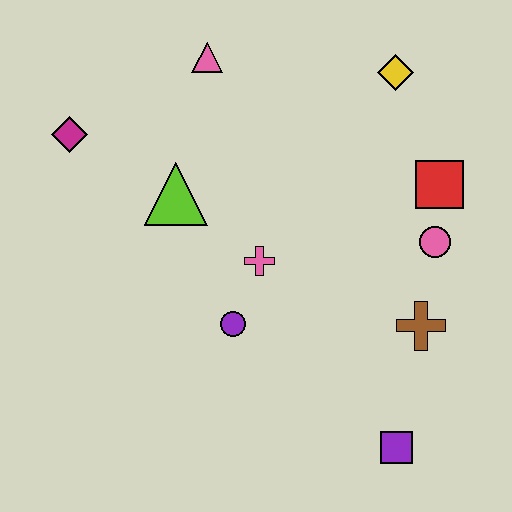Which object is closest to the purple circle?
The pink cross is closest to the purple circle.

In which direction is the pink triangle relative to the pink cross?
The pink triangle is above the pink cross.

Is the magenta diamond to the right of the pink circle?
No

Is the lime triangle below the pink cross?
No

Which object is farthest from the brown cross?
The magenta diamond is farthest from the brown cross.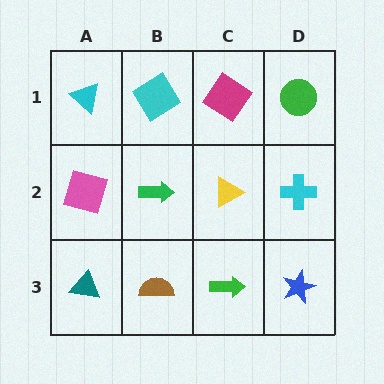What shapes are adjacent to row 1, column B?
A green arrow (row 2, column B), a cyan triangle (row 1, column A), a magenta diamond (row 1, column C).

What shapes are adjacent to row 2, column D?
A green circle (row 1, column D), a blue star (row 3, column D), a yellow triangle (row 2, column C).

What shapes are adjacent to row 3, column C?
A yellow triangle (row 2, column C), a brown semicircle (row 3, column B), a blue star (row 3, column D).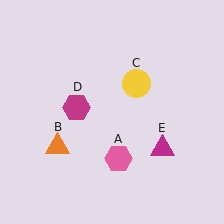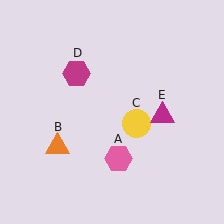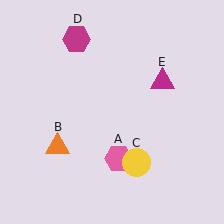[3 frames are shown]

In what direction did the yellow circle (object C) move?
The yellow circle (object C) moved down.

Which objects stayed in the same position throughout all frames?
Pink hexagon (object A) and orange triangle (object B) remained stationary.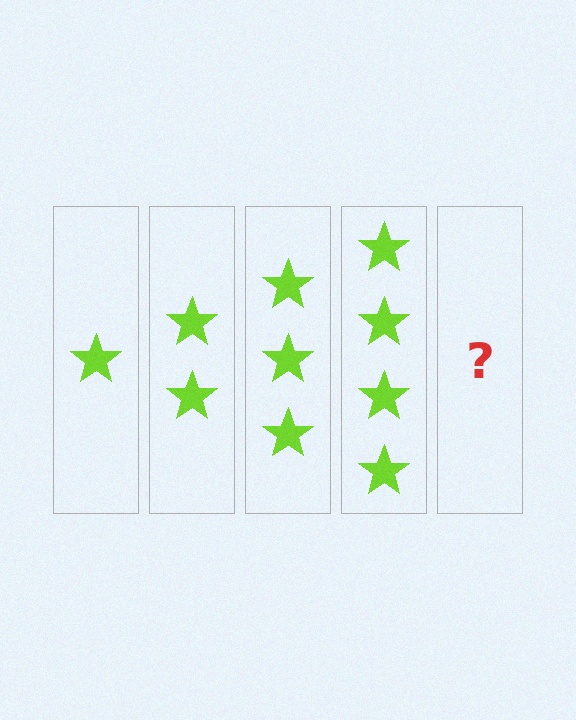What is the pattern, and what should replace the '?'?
The pattern is that each step adds one more star. The '?' should be 5 stars.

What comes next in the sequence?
The next element should be 5 stars.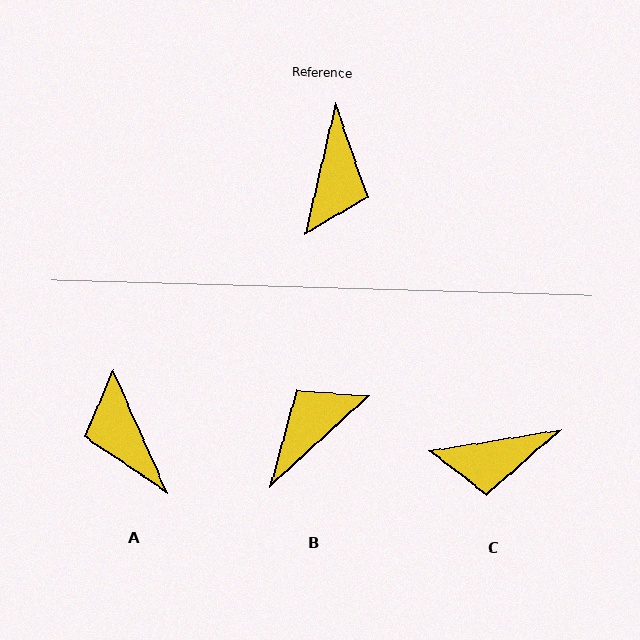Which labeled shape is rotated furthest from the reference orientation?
B, about 146 degrees away.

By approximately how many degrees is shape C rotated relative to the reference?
Approximately 67 degrees clockwise.